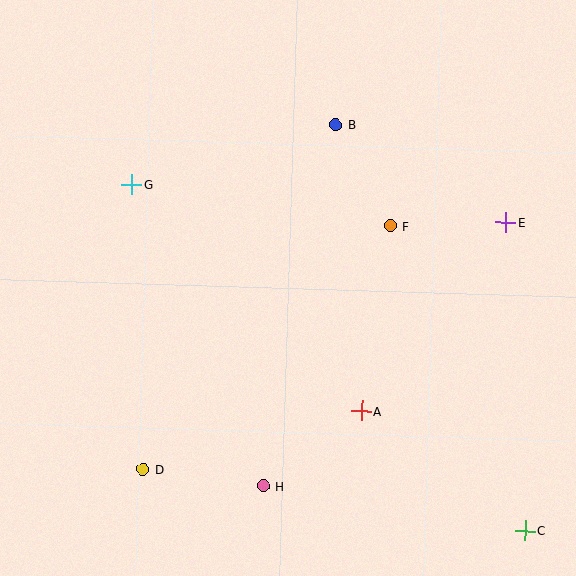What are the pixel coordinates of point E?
Point E is at (506, 222).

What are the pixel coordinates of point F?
Point F is at (390, 226).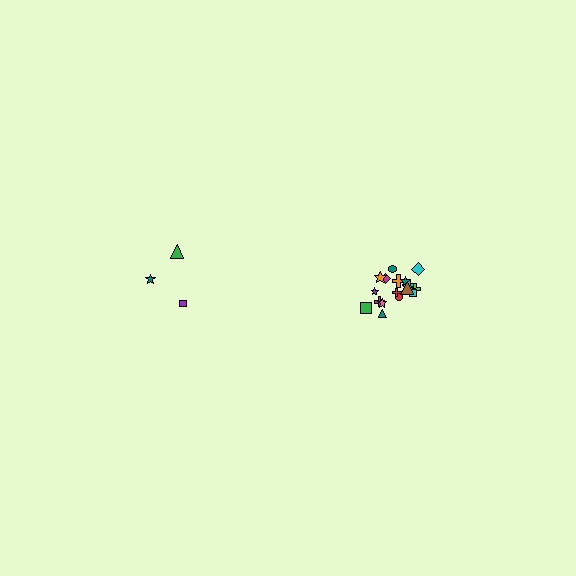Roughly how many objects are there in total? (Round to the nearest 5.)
Roughly 20 objects in total.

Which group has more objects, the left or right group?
The right group.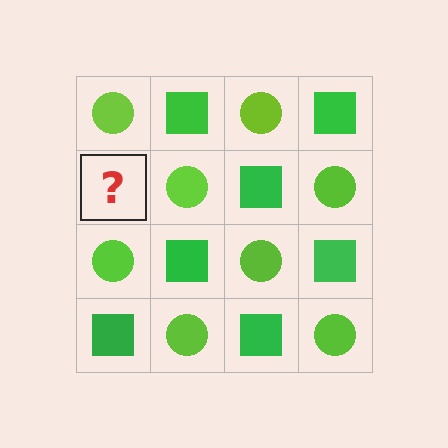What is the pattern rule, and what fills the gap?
The rule is that it alternates lime circle and green square in a checkerboard pattern. The gap should be filled with a green square.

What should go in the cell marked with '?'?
The missing cell should contain a green square.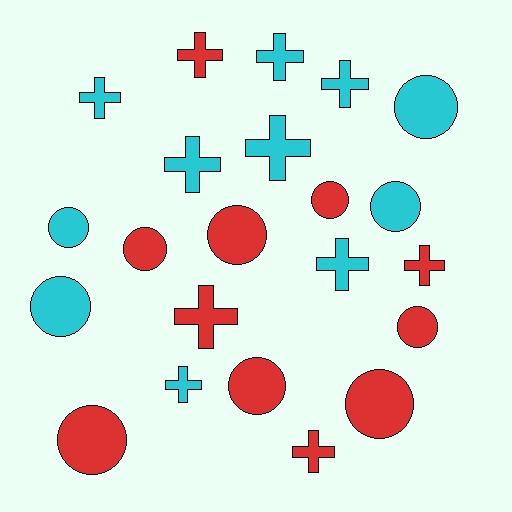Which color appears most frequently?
Red, with 11 objects.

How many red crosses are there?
There are 4 red crosses.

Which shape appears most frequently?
Cross, with 11 objects.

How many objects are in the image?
There are 22 objects.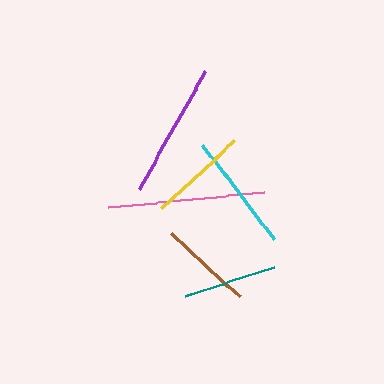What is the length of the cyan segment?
The cyan segment is approximately 118 pixels long.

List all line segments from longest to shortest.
From longest to shortest: pink, purple, cyan, yellow, teal, brown.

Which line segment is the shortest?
The brown line is the shortest at approximately 93 pixels.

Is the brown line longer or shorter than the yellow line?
The yellow line is longer than the brown line.